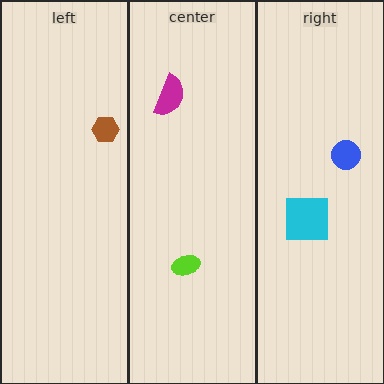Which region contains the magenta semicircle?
The center region.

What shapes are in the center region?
The magenta semicircle, the lime ellipse.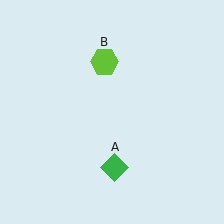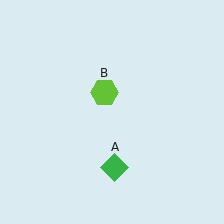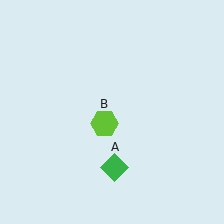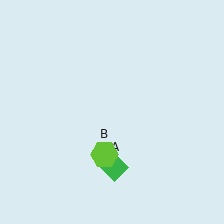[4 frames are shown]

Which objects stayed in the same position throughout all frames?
Green diamond (object A) remained stationary.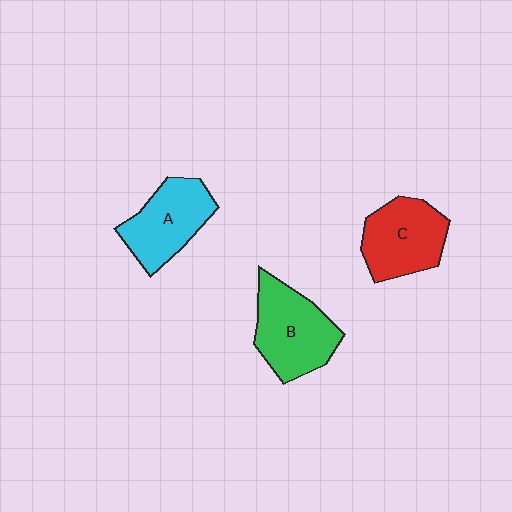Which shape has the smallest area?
Shape A (cyan).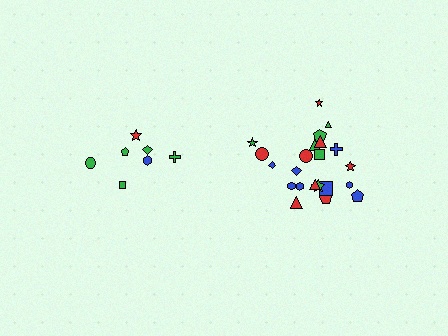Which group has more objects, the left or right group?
The right group.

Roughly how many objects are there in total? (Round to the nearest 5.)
Roughly 30 objects in total.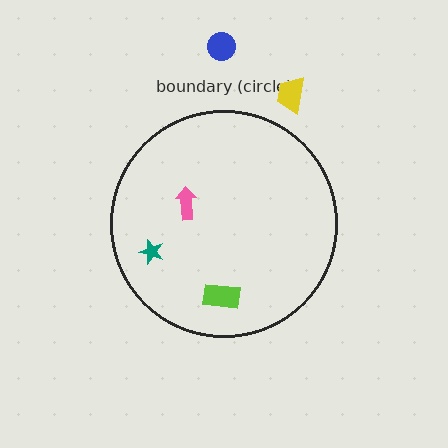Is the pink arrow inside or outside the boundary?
Inside.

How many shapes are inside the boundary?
3 inside, 2 outside.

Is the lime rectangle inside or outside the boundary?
Inside.